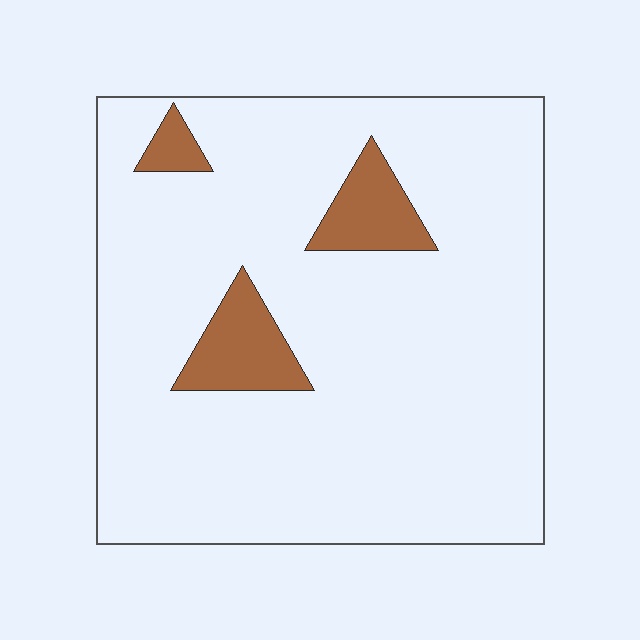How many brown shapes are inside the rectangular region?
3.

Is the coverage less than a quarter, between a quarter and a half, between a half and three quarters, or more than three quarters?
Less than a quarter.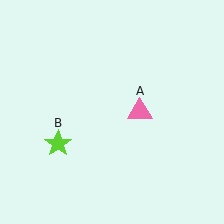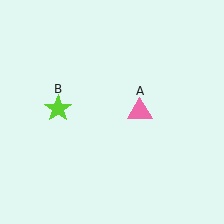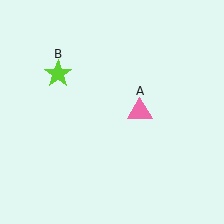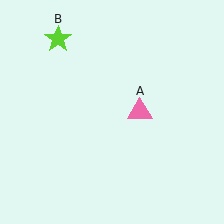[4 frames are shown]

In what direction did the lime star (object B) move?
The lime star (object B) moved up.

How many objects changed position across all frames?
1 object changed position: lime star (object B).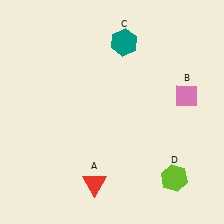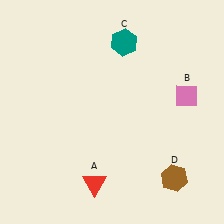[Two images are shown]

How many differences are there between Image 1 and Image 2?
There is 1 difference between the two images.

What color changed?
The hexagon (D) changed from lime in Image 1 to brown in Image 2.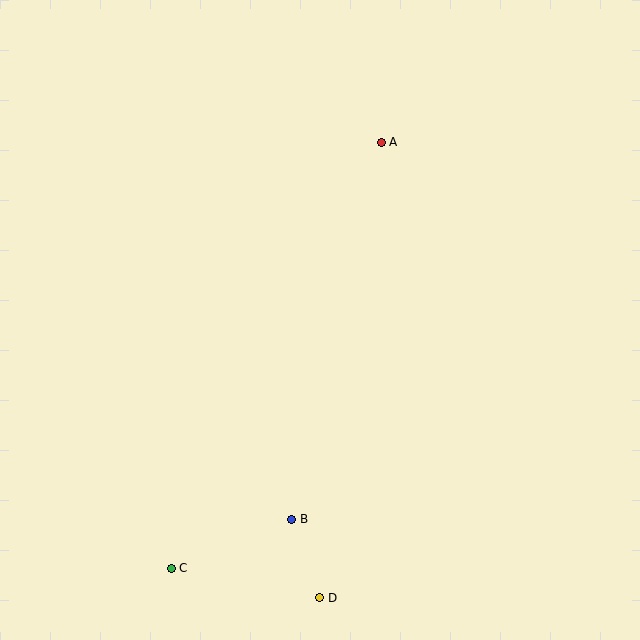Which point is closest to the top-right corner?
Point A is closest to the top-right corner.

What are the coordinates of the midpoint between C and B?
The midpoint between C and B is at (232, 544).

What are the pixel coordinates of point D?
Point D is at (320, 598).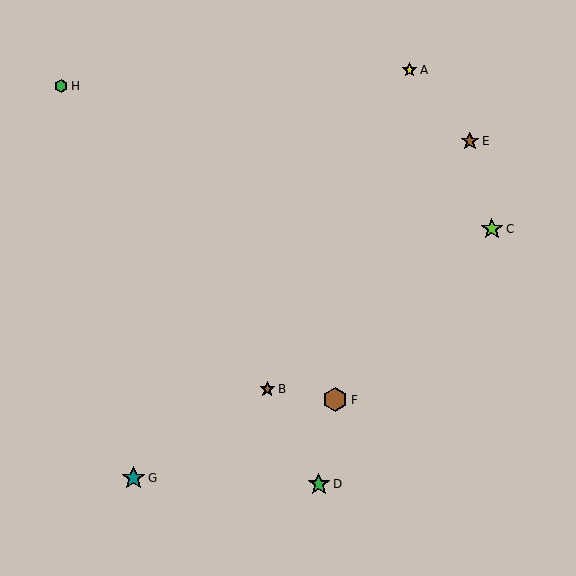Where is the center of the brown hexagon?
The center of the brown hexagon is at (335, 400).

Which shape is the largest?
The brown hexagon (labeled F) is the largest.